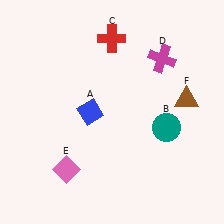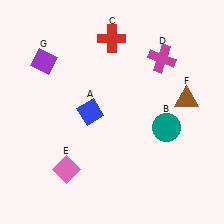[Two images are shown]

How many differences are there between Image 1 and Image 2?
There is 1 difference between the two images.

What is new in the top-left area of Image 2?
A purple diamond (G) was added in the top-left area of Image 2.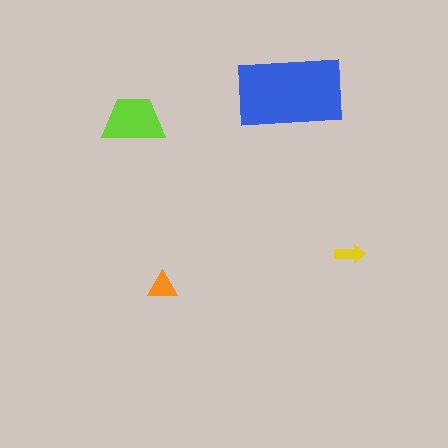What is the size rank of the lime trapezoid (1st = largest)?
2nd.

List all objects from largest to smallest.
The blue rectangle, the lime trapezoid, the orange triangle, the yellow arrow.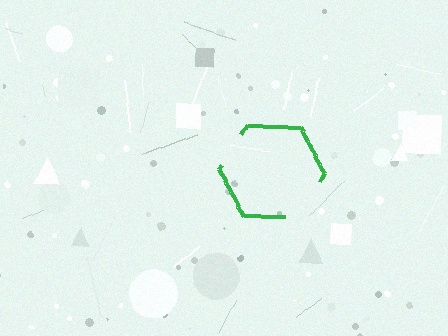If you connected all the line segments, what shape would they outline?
They would outline a hexagon.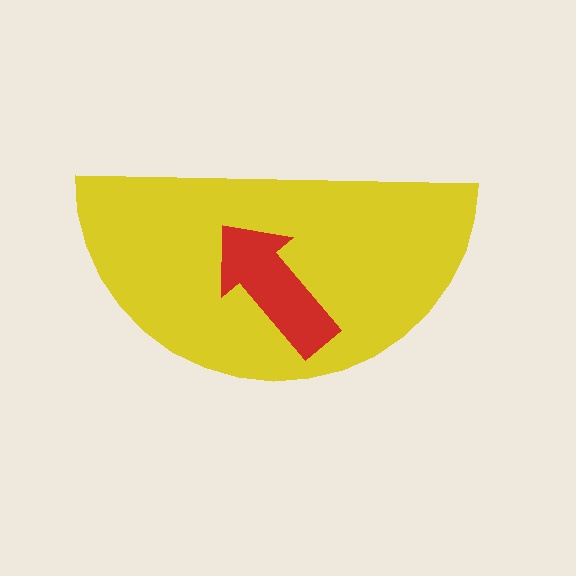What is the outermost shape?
The yellow semicircle.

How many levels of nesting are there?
2.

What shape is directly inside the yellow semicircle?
The red arrow.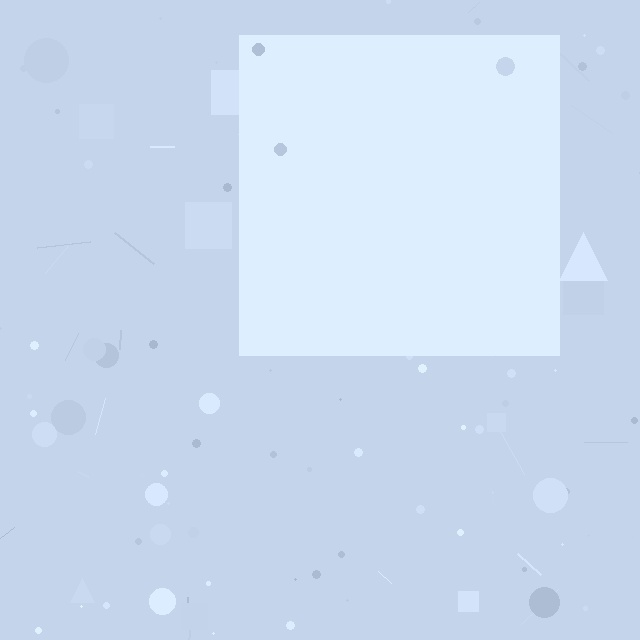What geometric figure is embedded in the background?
A square is embedded in the background.